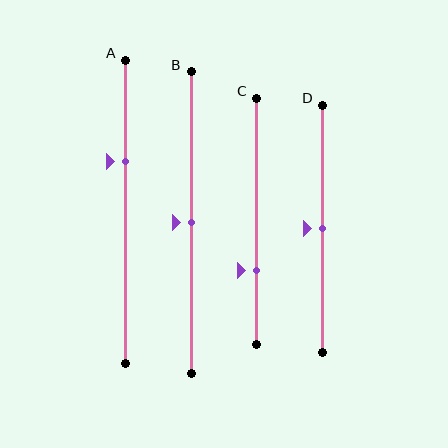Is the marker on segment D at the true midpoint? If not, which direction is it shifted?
Yes, the marker on segment D is at the true midpoint.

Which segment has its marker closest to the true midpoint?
Segment B has its marker closest to the true midpoint.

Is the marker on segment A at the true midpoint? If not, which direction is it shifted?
No, the marker on segment A is shifted upward by about 17% of the segment length.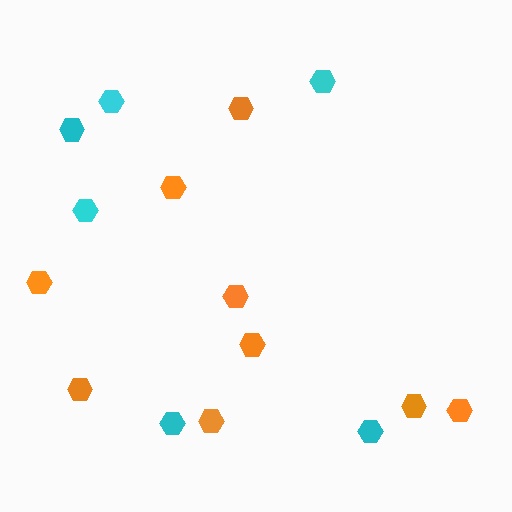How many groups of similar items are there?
There are 2 groups: one group of cyan hexagons (6) and one group of orange hexagons (9).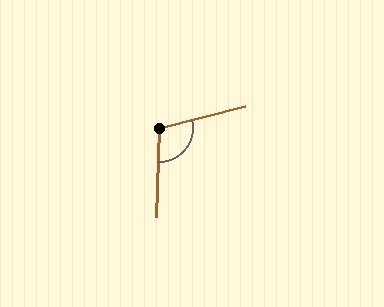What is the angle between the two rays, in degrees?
Approximately 106 degrees.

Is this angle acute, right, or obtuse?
It is obtuse.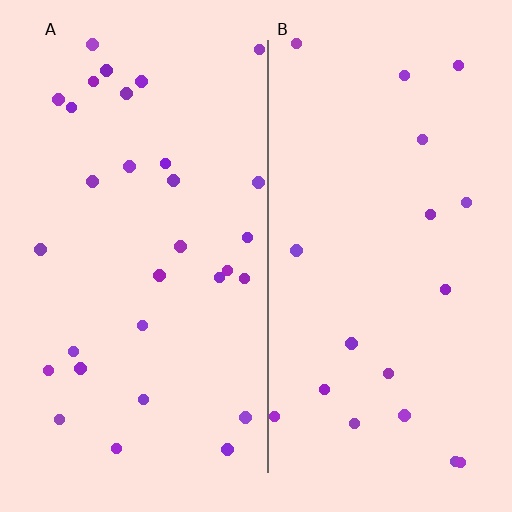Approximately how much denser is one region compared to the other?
Approximately 1.6× — region A over region B.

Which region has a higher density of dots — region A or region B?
A (the left).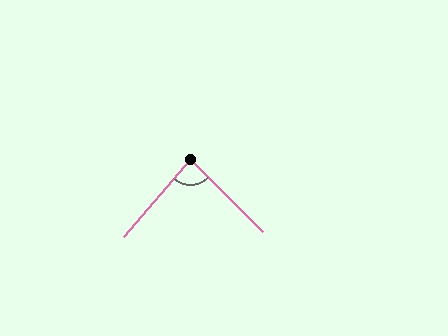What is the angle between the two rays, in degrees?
Approximately 86 degrees.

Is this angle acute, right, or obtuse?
It is approximately a right angle.